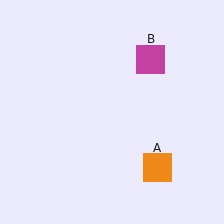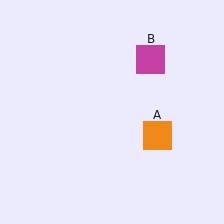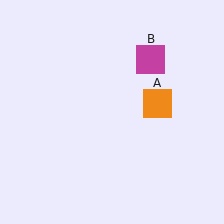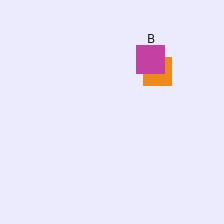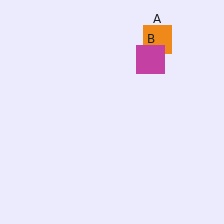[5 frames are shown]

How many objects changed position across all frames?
1 object changed position: orange square (object A).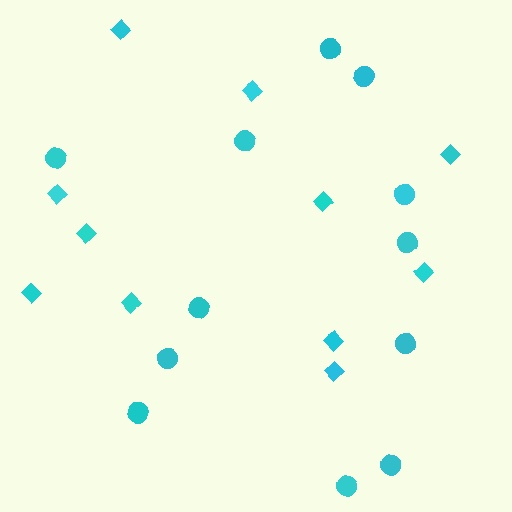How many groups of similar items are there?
There are 2 groups: one group of circles (12) and one group of diamonds (11).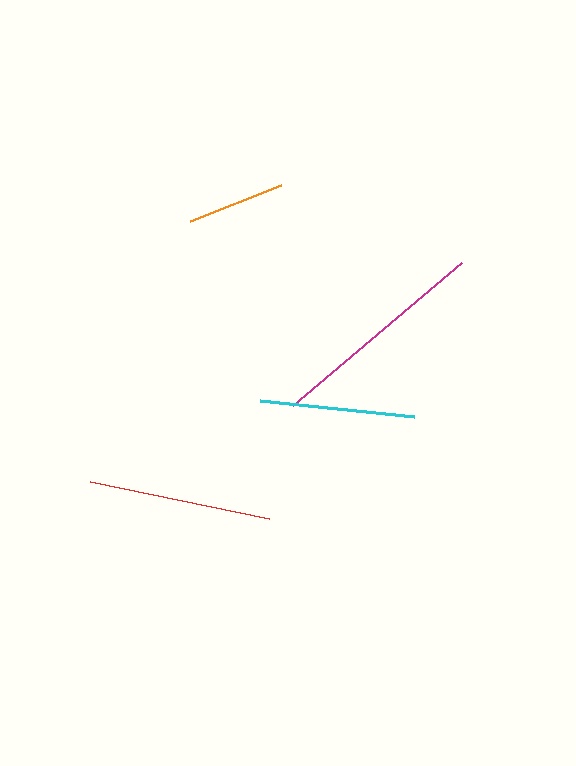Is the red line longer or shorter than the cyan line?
The red line is longer than the cyan line.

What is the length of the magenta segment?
The magenta segment is approximately 222 pixels long.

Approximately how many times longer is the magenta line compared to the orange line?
The magenta line is approximately 2.3 times the length of the orange line.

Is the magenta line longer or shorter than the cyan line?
The magenta line is longer than the cyan line.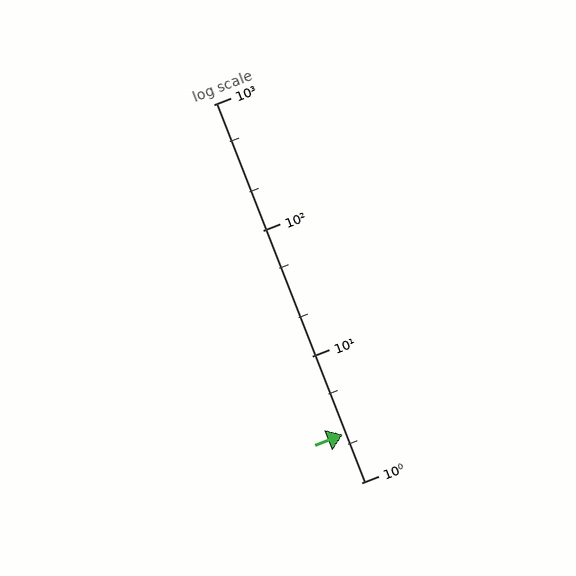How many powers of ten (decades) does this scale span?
The scale spans 3 decades, from 1 to 1000.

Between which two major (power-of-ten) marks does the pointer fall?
The pointer is between 1 and 10.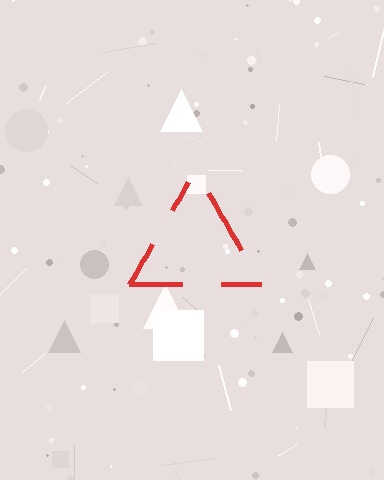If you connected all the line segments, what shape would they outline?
They would outline a triangle.